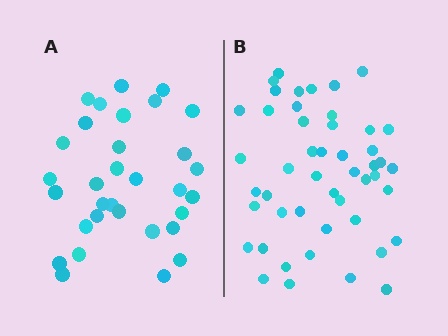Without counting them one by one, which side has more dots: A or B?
Region B (the right region) has more dots.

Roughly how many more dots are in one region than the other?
Region B has approximately 15 more dots than region A.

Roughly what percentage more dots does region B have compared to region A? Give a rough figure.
About 50% more.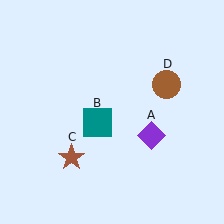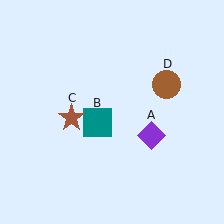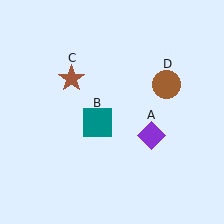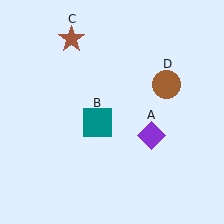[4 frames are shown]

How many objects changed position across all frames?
1 object changed position: brown star (object C).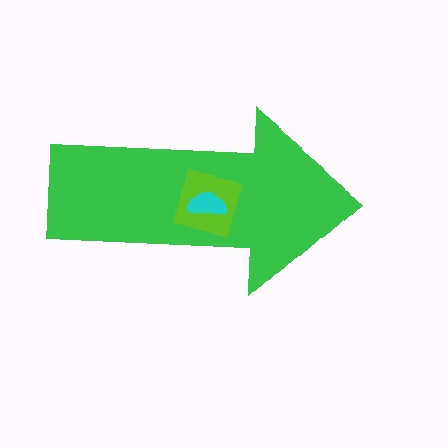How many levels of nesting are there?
3.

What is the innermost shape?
The cyan semicircle.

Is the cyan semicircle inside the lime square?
Yes.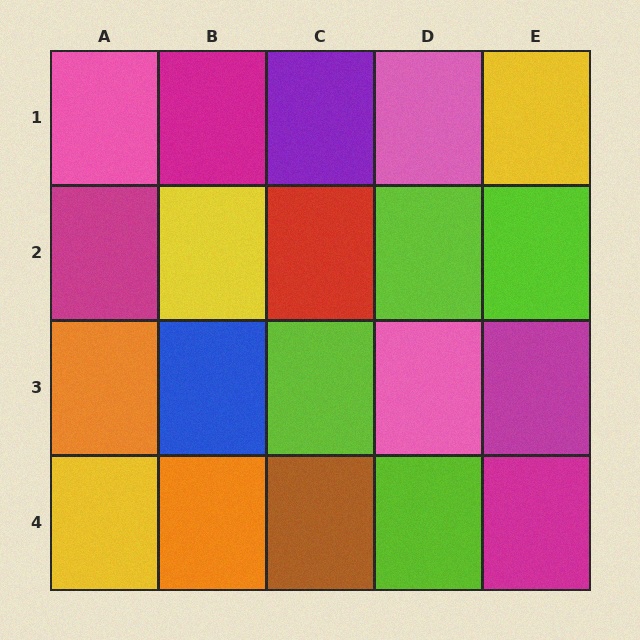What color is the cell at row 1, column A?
Pink.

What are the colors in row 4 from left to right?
Yellow, orange, brown, lime, magenta.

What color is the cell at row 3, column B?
Blue.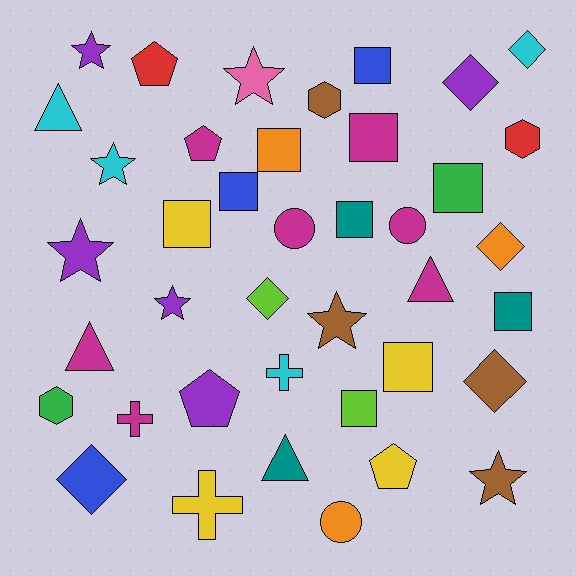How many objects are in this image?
There are 40 objects.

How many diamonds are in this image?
There are 6 diamonds.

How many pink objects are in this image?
There is 1 pink object.